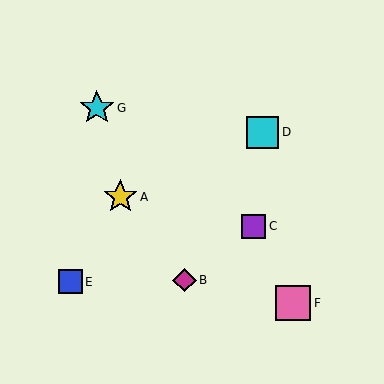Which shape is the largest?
The pink square (labeled F) is the largest.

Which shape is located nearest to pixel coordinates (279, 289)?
The pink square (labeled F) at (293, 303) is nearest to that location.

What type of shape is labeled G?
Shape G is a cyan star.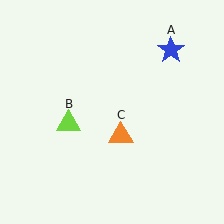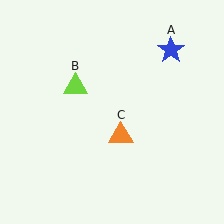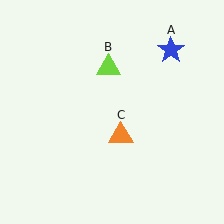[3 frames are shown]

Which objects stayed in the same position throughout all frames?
Blue star (object A) and orange triangle (object C) remained stationary.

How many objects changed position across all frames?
1 object changed position: lime triangle (object B).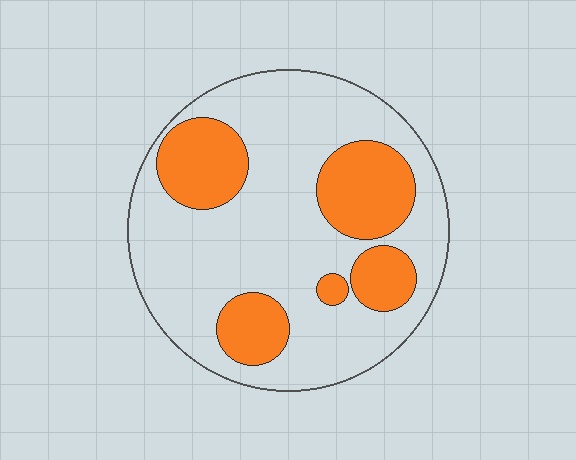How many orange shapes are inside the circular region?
5.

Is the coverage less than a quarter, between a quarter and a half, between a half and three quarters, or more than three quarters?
Between a quarter and a half.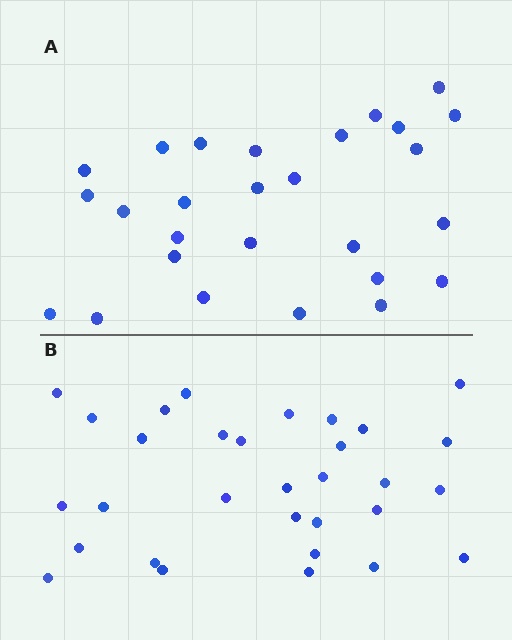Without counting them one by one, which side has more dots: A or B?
Region B (the bottom region) has more dots.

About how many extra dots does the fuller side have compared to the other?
Region B has about 4 more dots than region A.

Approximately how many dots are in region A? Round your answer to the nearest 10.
About 30 dots. (The exact count is 27, which rounds to 30.)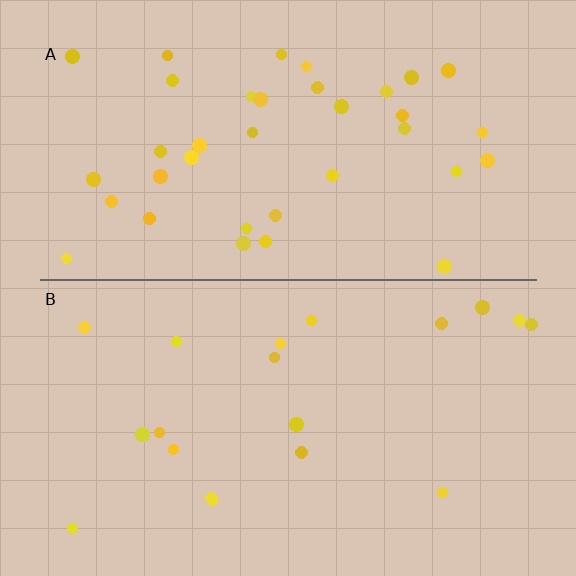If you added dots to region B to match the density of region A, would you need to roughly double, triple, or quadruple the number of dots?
Approximately double.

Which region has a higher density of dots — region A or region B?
A (the top).